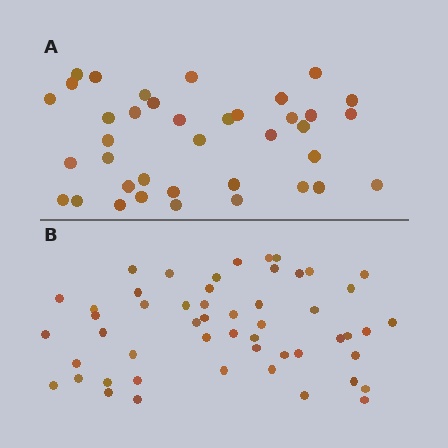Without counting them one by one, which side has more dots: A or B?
Region B (the bottom region) has more dots.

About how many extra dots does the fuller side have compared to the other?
Region B has approximately 15 more dots than region A.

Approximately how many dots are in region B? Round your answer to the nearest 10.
About 50 dots. (The exact count is 52, which rounds to 50.)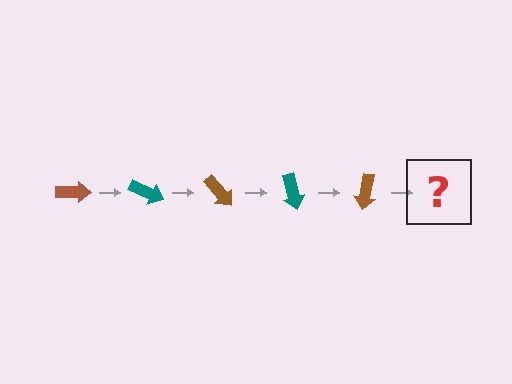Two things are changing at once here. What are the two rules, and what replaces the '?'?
The two rules are that it rotates 25 degrees each step and the color cycles through brown and teal. The '?' should be a teal arrow, rotated 125 degrees from the start.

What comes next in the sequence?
The next element should be a teal arrow, rotated 125 degrees from the start.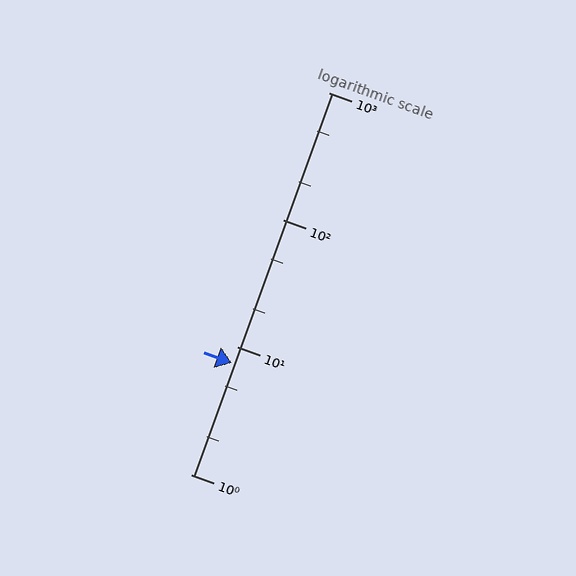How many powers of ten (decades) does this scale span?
The scale spans 3 decades, from 1 to 1000.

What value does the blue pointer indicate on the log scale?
The pointer indicates approximately 7.5.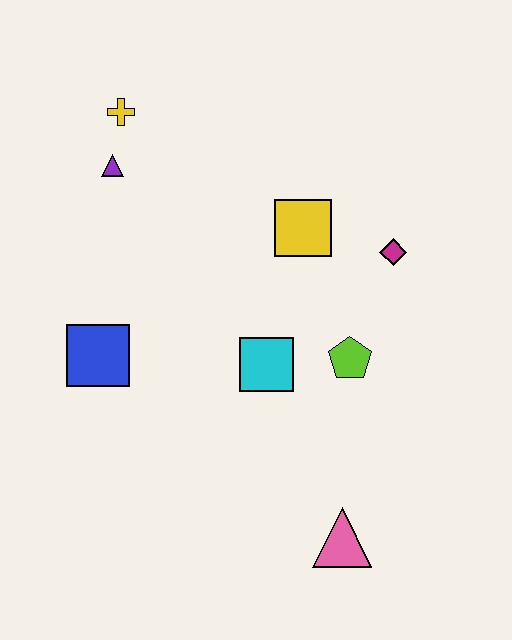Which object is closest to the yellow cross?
The purple triangle is closest to the yellow cross.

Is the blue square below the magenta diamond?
Yes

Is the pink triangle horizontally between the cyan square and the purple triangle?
No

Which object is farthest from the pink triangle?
The yellow cross is farthest from the pink triangle.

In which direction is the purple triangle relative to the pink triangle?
The purple triangle is above the pink triangle.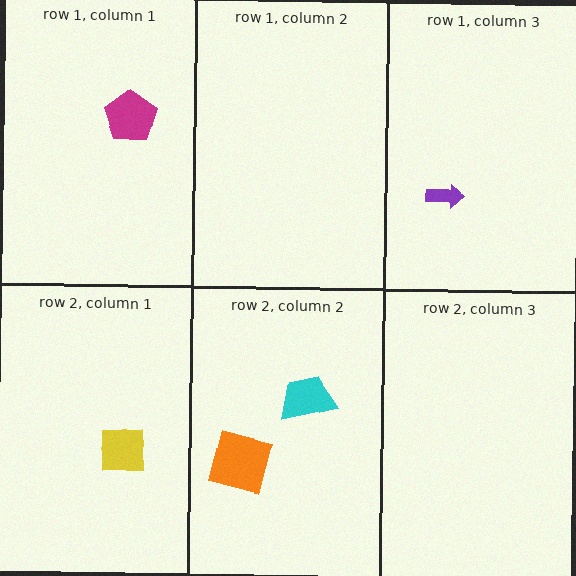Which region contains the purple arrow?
The row 1, column 3 region.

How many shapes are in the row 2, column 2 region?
2.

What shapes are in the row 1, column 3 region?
The purple arrow.